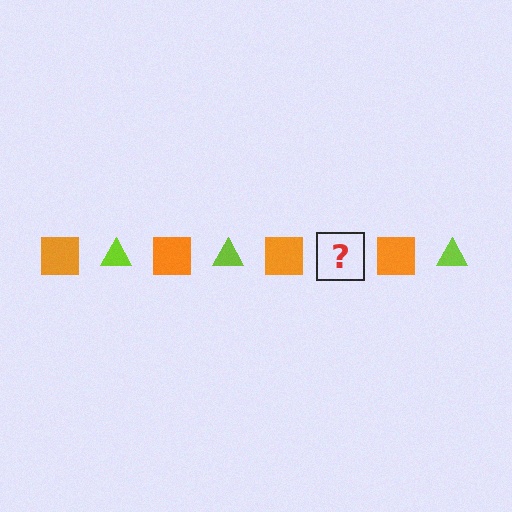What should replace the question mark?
The question mark should be replaced with a lime triangle.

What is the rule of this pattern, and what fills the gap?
The rule is that the pattern alternates between orange square and lime triangle. The gap should be filled with a lime triangle.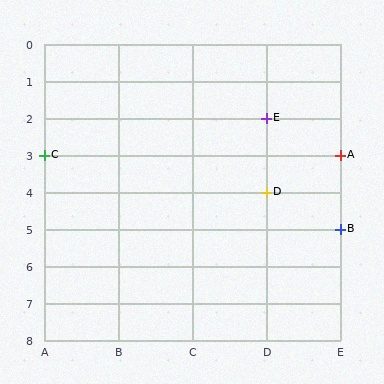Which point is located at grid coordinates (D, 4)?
Point D is at (D, 4).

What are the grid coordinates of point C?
Point C is at grid coordinates (A, 3).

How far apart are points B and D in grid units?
Points B and D are 1 column and 1 row apart (about 1.4 grid units diagonally).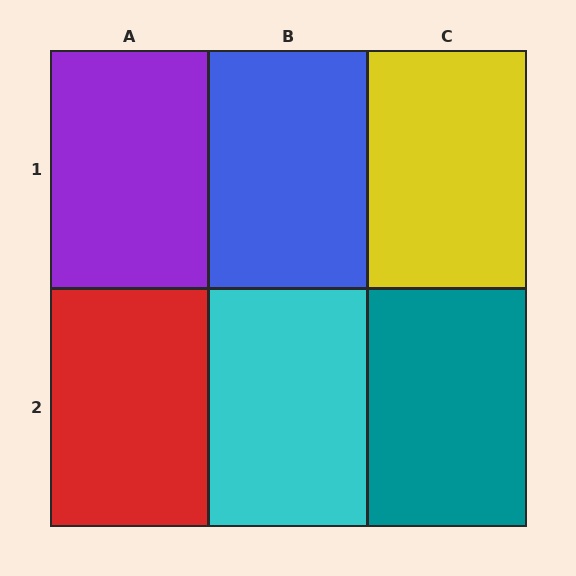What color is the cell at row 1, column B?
Blue.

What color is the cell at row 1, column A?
Purple.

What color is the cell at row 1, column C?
Yellow.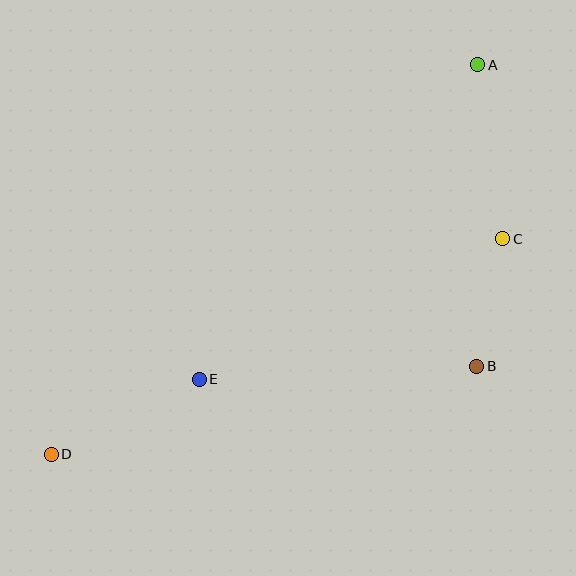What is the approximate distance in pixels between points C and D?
The distance between C and D is approximately 500 pixels.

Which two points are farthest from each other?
Points A and D are farthest from each other.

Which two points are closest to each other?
Points B and C are closest to each other.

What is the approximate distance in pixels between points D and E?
The distance between D and E is approximately 166 pixels.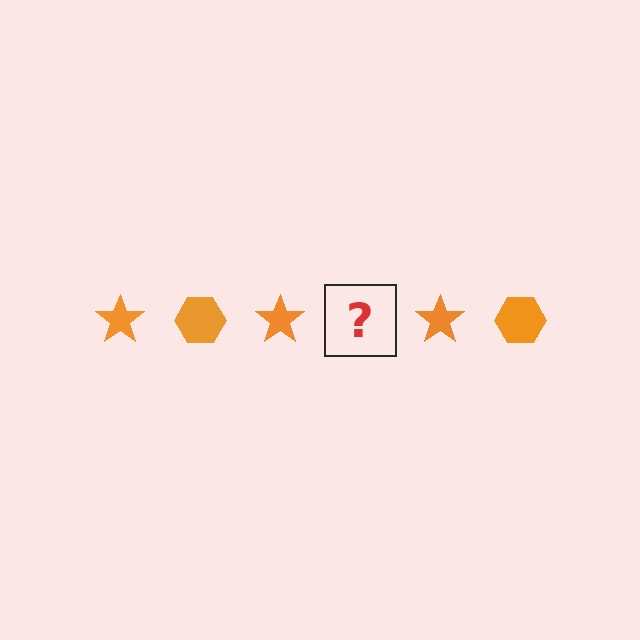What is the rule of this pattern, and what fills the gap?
The rule is that the pattern cycles through star, hexagon shapes in orange. The gap should be filled with an orange hexagon.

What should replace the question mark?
The question mark should be replaced with an orange hexagon.